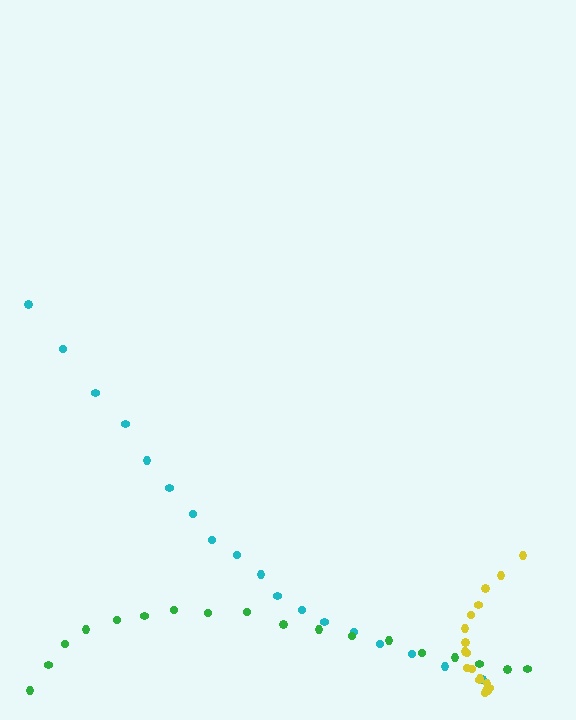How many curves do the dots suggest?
There are 3 distinct paths.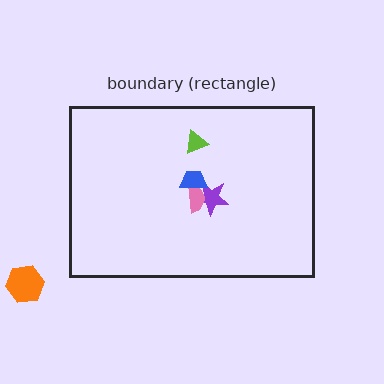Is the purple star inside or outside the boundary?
Inside.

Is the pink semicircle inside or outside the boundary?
Inside.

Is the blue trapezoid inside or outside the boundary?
Inside.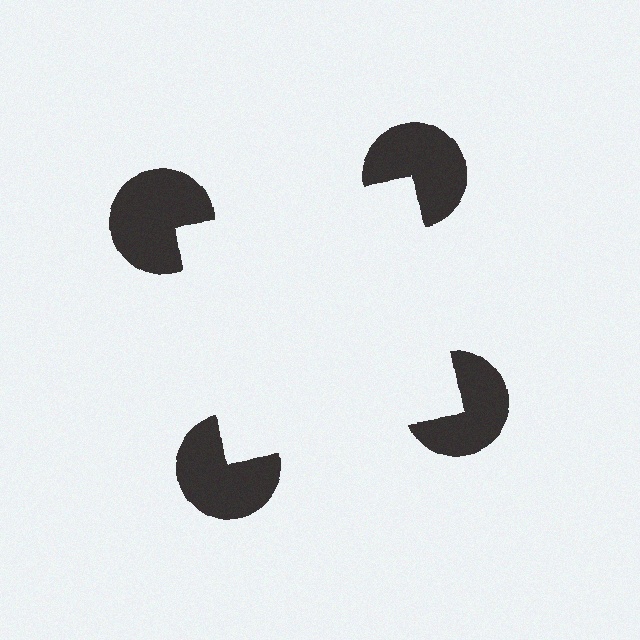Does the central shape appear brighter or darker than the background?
It typically appears slightly brighter than the background, even though no actual brightness change is drawn.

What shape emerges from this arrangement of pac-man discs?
An illusory square — its edges are inferred from the aligned wedge cuts in the pac-man discs, not physically drawn.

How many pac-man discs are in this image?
There are 4 — one at each vertex of the illusory square.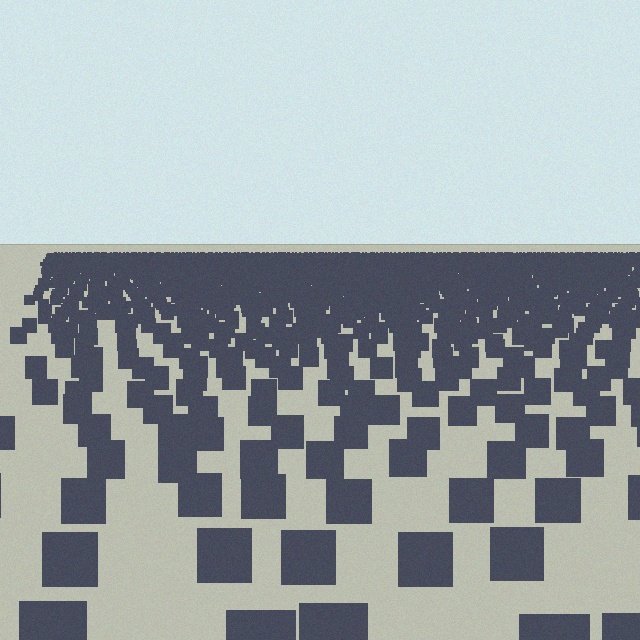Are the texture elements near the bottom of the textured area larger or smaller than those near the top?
Larger. Near the bottom, elements are closer to the viewer and appear at a bigger on-screen size.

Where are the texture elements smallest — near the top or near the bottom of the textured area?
Near the top.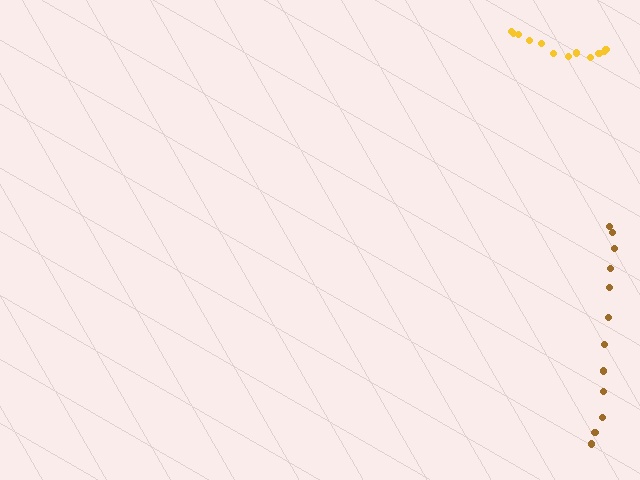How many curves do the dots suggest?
There are 2 distinct paths.